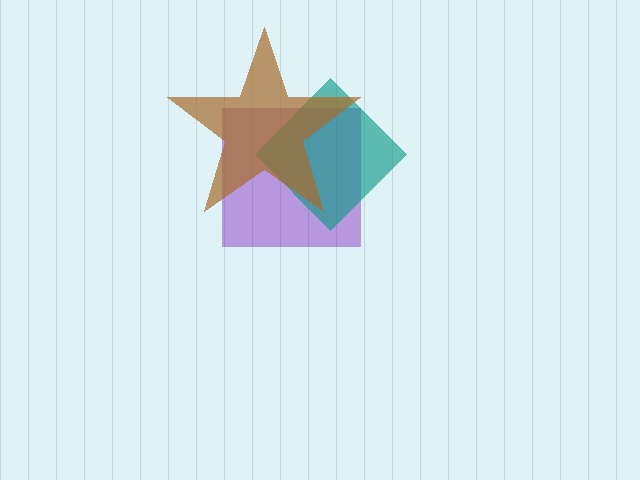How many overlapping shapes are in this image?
There are 3 overlapping shapes in the image.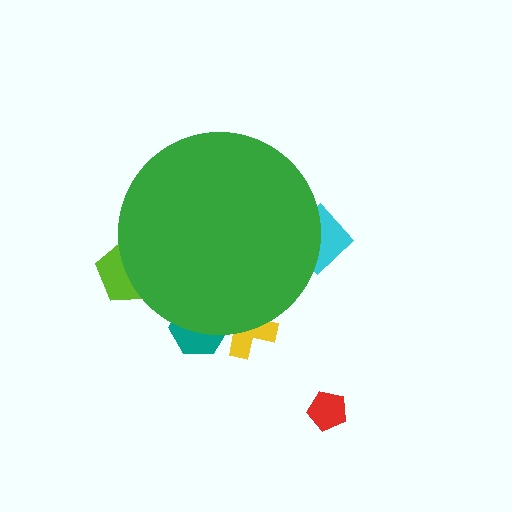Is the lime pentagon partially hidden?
Yes, the lime pentagon is partially hidden behind the green circle.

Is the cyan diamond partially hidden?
Yes, the cyan diamond is partially hidden behind the green circle.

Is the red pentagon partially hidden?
No, the red pentagon is fully visible.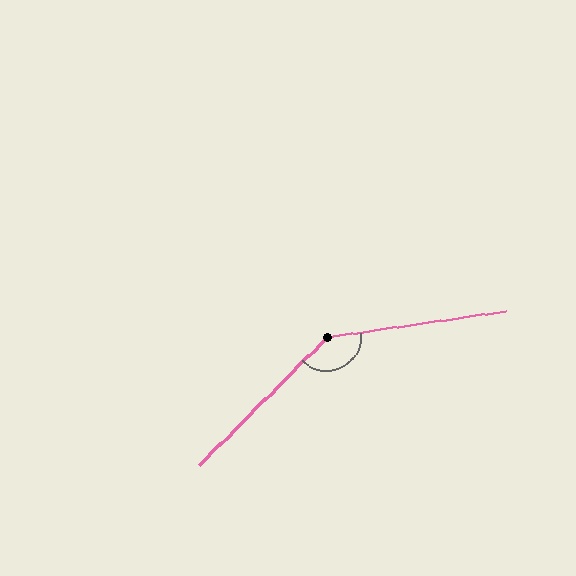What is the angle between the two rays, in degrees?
Approximately 143 degrees.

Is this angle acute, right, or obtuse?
It is obtuse.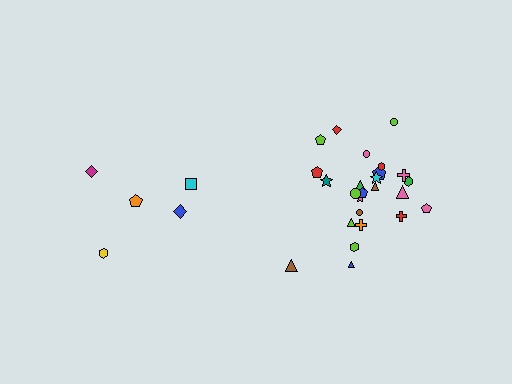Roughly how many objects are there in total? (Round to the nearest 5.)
Roughly 30 objects in total.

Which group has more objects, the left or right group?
The right group.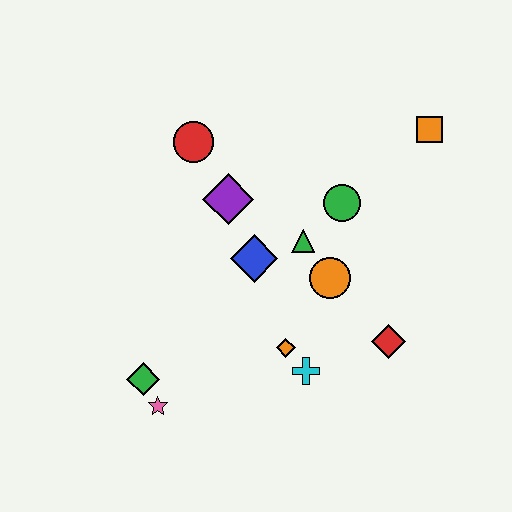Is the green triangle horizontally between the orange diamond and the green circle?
Yes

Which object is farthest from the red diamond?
The red circle is farthest from the red diamond.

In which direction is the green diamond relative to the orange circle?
The green diamond is to the left of the orange circle.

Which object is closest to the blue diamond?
The green triangle is closest to the blue diamond.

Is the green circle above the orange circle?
Yes